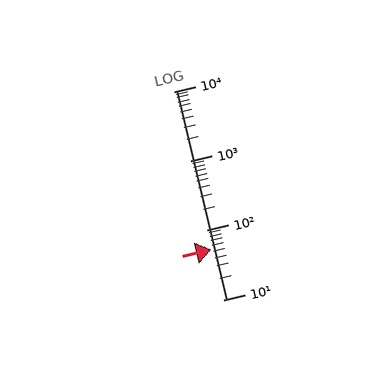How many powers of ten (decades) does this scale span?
The scale spans 3 decades, from 10 to 10000.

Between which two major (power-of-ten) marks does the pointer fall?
The pointer is between 10 and 100.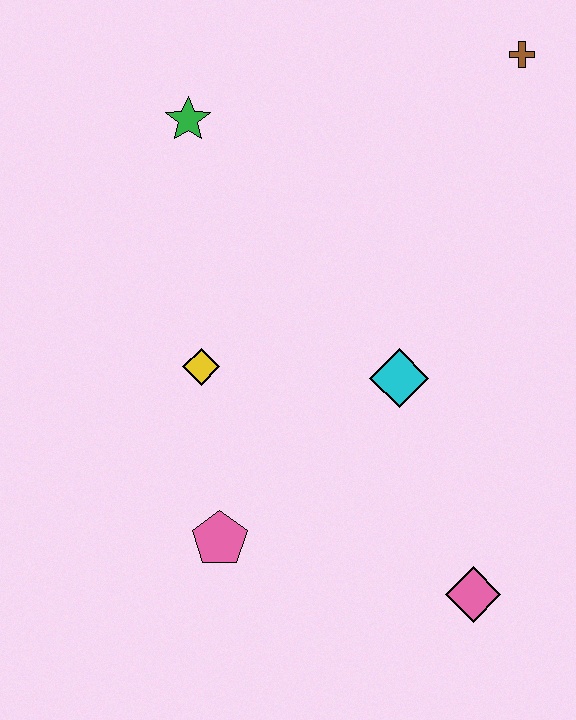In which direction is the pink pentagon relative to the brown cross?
The pink pentagon is below the brown cross.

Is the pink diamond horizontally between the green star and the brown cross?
Yes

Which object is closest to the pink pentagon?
The yellow diamond is closest to the pink pentagon.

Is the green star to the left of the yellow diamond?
Yes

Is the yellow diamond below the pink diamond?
No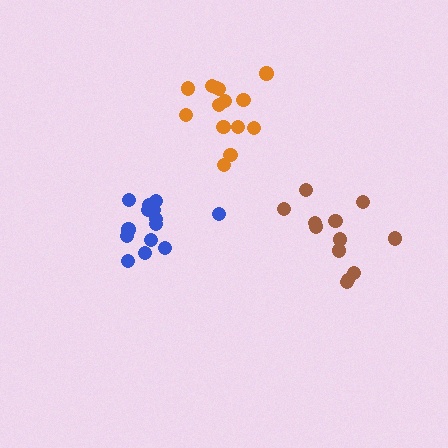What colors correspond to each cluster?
The clusters are colored: brown, blue, orange.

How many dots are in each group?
Group 1: 12 dots, Group 2: 14 dots, Group 3: 14 dots (40 total).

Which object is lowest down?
The brown cluster is bottommost.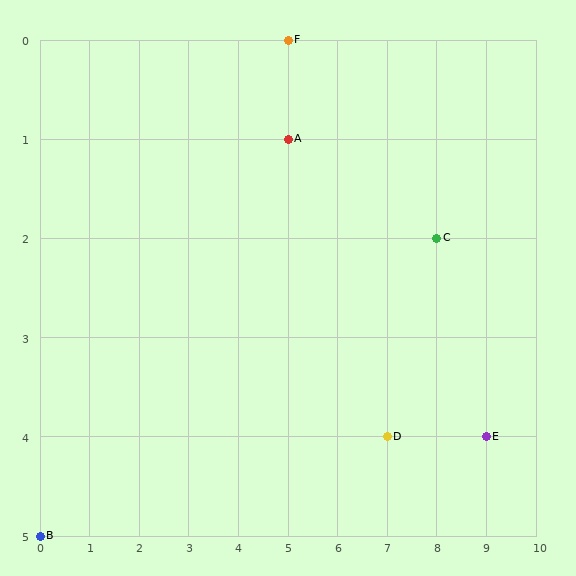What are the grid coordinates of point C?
Point C is at grid coordinates (8, 2).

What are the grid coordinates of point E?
Point E is at grid coordinates (9, 4).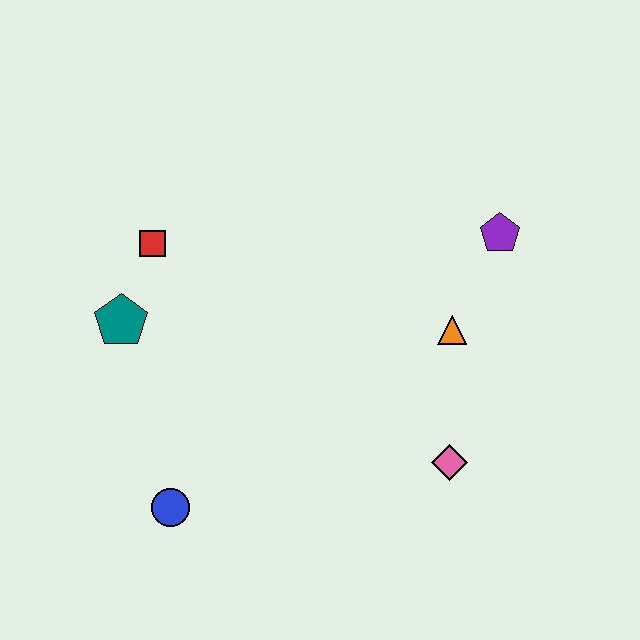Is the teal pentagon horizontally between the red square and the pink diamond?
No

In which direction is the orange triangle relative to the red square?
The orange triangle is to the right of the red square.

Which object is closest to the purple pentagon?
The orange triangle is closest to the purple pentagon.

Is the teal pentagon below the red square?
Yes